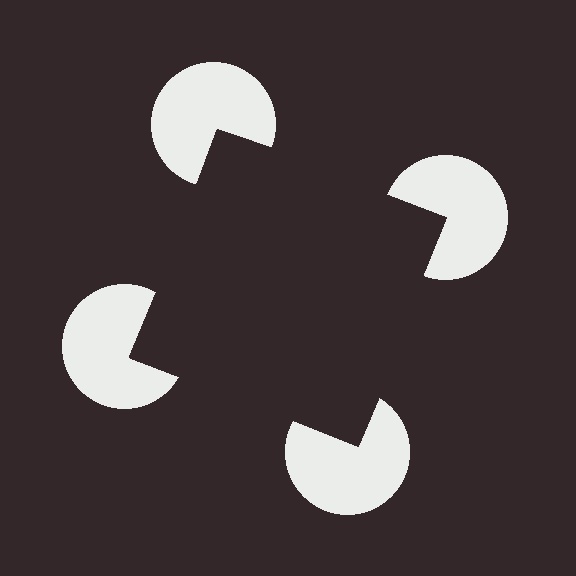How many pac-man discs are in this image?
There are 4 — one at each vertex of the illusory square.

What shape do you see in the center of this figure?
An illusory square — its edges are inferred from the aligned wedge cuts in the pac-man discs, not physically drawn.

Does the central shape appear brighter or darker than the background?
It typically appears slightly darker than the background, even though no actual brightness change is drawn.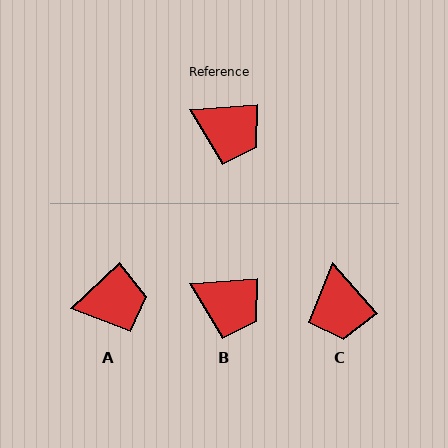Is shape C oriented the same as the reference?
No, it is off by about 52 degrees.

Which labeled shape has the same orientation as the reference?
B.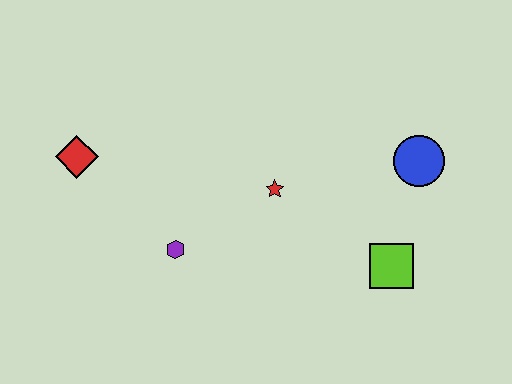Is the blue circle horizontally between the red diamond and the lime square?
No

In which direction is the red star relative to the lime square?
The red star is to the left of the lime square.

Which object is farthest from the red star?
The red diamond is farthest from the red star.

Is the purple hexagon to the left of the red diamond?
No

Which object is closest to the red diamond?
The purple hexagon is closest to the red diamond.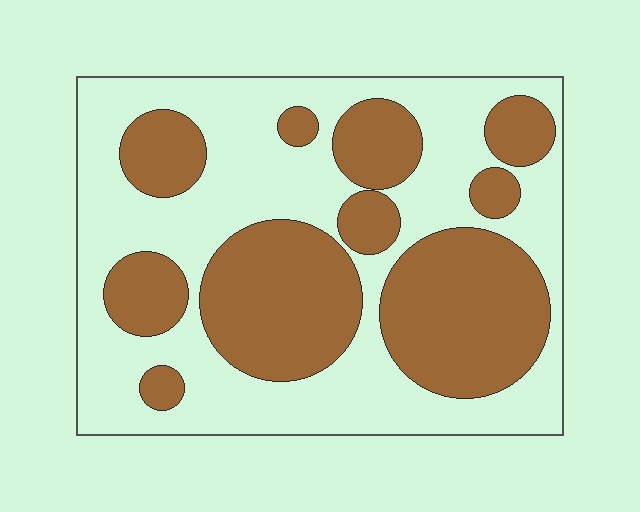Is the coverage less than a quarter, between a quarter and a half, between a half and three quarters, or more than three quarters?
Between a quarter and a half.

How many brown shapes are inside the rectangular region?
10.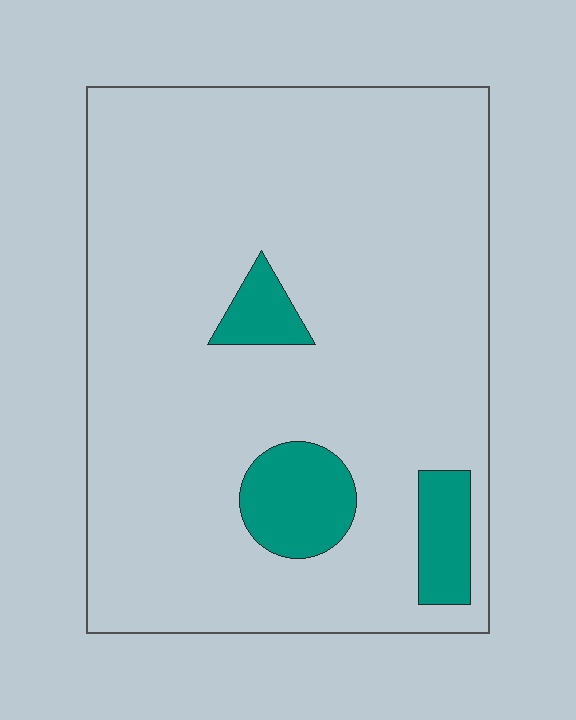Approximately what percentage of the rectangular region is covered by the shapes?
Approximately 10%.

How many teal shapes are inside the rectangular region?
3.